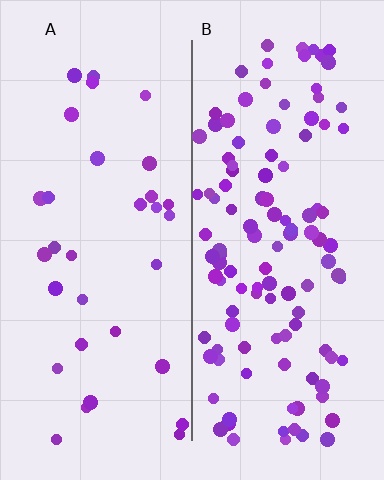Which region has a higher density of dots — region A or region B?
B (the right).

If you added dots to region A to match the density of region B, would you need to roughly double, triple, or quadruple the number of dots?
Approximately triple.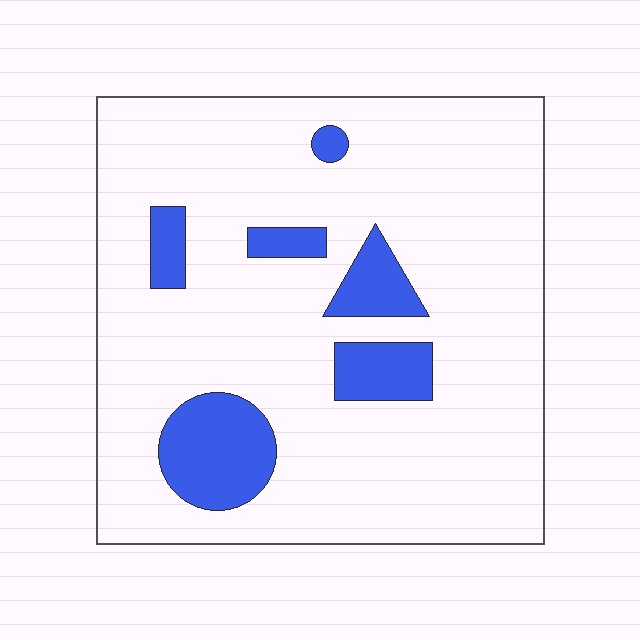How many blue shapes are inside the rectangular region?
6.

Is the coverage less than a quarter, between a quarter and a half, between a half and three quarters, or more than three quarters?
Less than a quarter.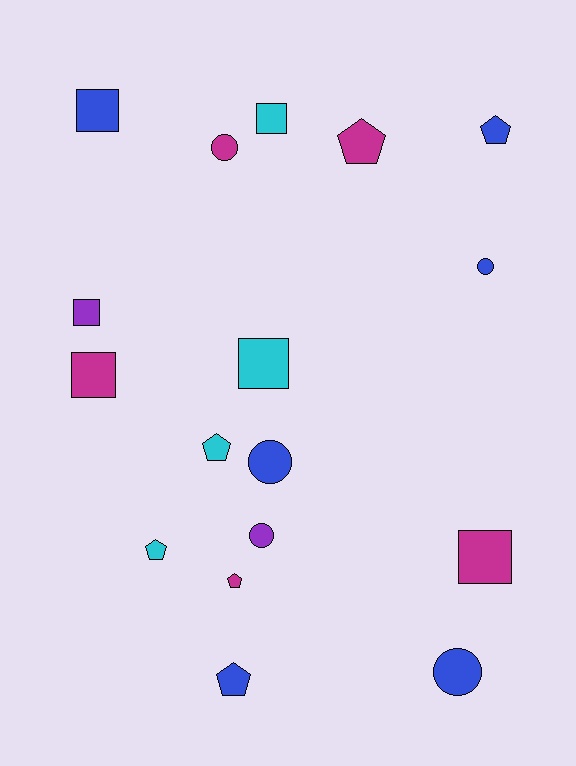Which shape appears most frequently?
Square, with 6 objects.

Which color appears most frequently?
Blue, with 6 objects.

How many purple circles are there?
There is 1 purple circle.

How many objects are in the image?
There are 17 objects.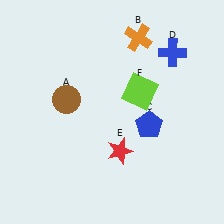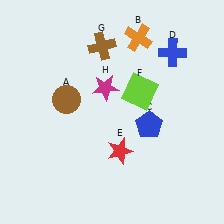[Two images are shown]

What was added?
A brown cross (G), a magenta star (H) were added in Image 2.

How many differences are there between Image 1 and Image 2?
There are 2 differences between the two images.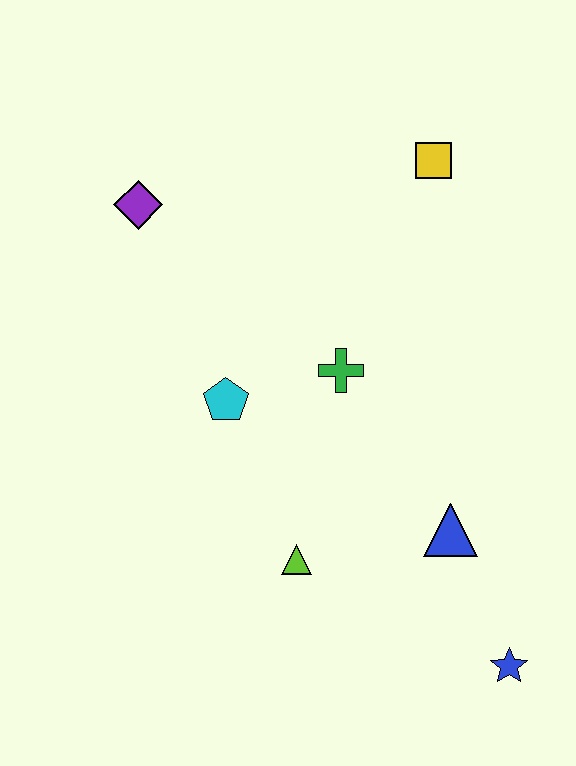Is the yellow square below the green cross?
No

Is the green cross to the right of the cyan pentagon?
Yes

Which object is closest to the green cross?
The cyan pentagon is closest to the green cross.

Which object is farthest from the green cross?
The blue star is farthest from the green cross.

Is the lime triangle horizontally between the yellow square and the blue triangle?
No